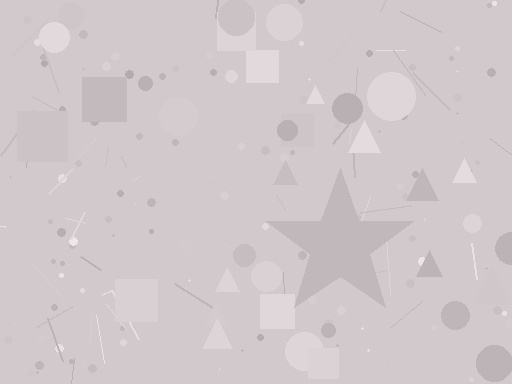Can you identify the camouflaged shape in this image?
The camouflaged shape is a star.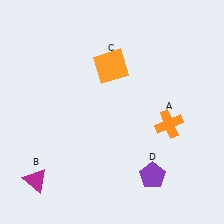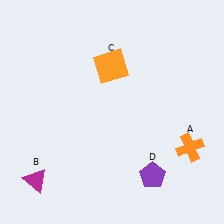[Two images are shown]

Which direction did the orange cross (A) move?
The orange cross (A) moved down.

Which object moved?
The orange cross (A) moved down.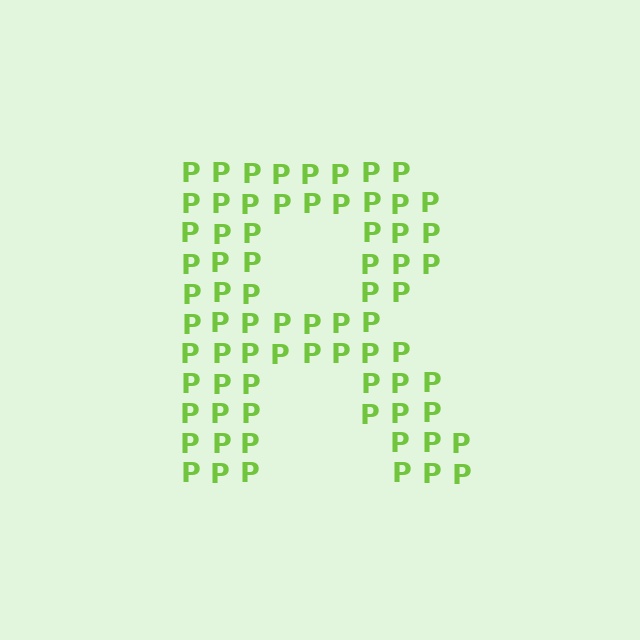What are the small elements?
The small elements are letter P's.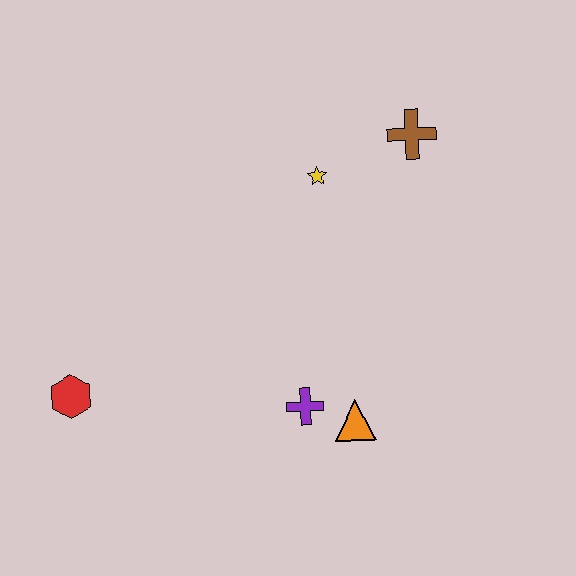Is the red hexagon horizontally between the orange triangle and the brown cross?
No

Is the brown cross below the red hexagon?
No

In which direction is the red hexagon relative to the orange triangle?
The red hexagon is to the left of the orange triangle.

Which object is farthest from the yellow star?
The red hexagon is farthest from the yellow star.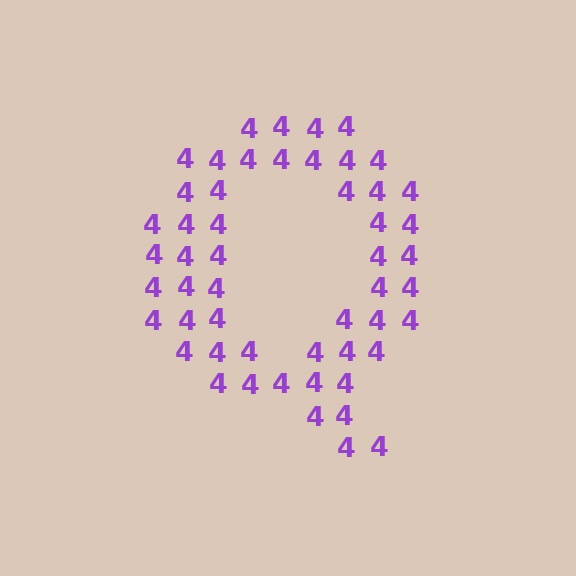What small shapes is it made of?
It is made of small digit 4's.